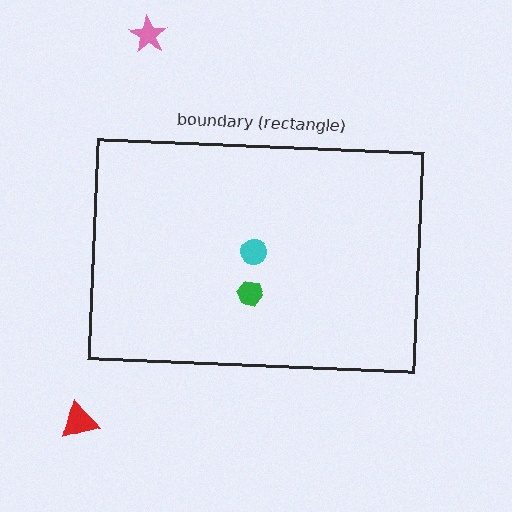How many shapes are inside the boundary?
2 inside, 2 outside.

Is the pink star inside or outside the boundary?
Outside.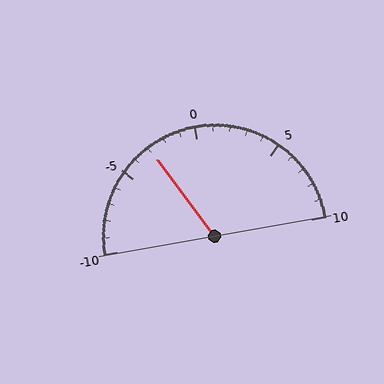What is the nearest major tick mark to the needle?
The nearest major tick mark is -5.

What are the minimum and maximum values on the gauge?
The gauge ranges from -10 to 10.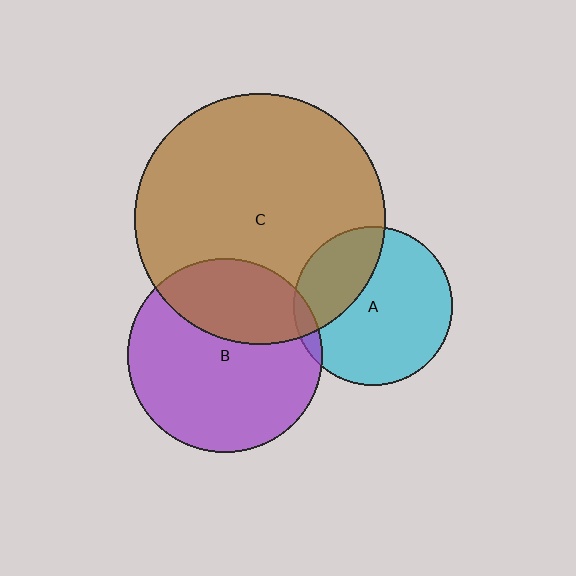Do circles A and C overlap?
Yes.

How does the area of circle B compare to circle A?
Approximately 1.5 times.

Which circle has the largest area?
Circle C (brown).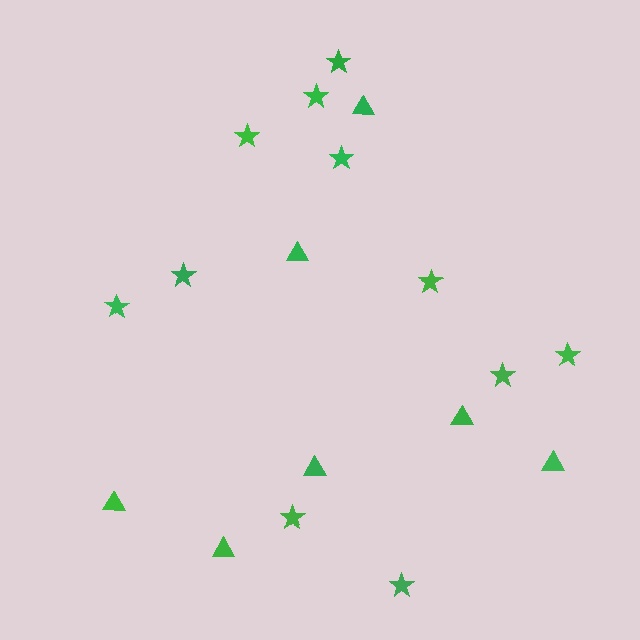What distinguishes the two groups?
There are 2 groups: one group of stars (11) and one group of triangles (7).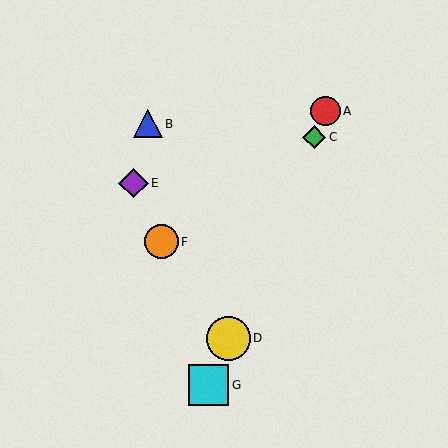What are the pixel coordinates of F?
Object F is at (161, 242).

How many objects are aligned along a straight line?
4 objects (A, C, D, G) are aligned along a straight line.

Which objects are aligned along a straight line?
Objects A, C, D, G are aligned along a straight line.